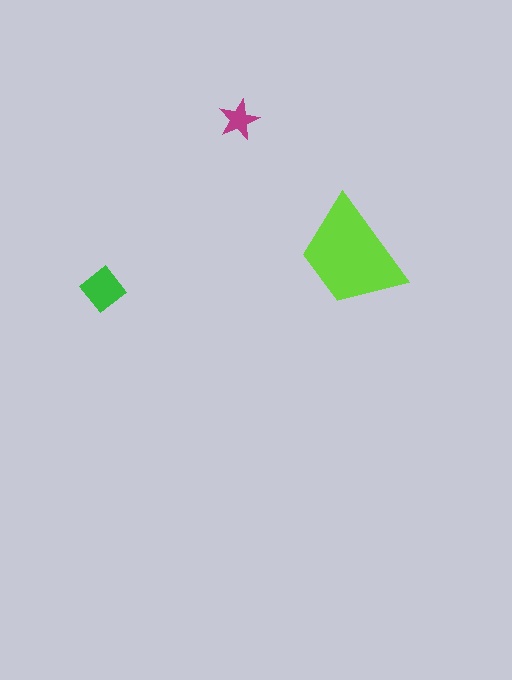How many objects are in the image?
There are 3 objects in the image.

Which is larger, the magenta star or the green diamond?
The green diamond.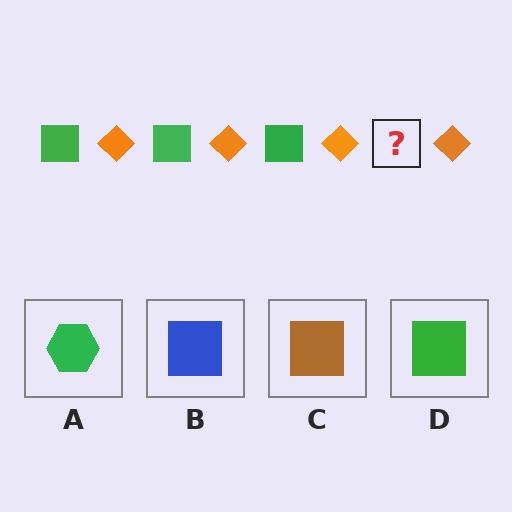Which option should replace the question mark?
Option D.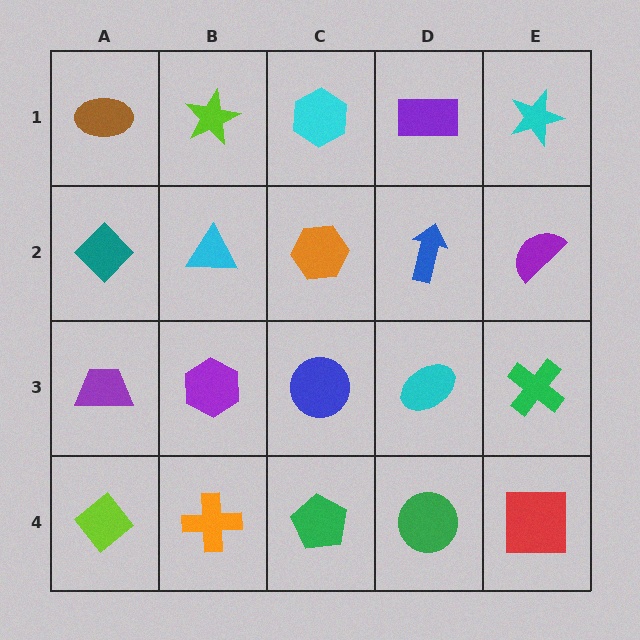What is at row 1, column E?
A cyan star.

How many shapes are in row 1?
5 shapes.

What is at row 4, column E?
A red square.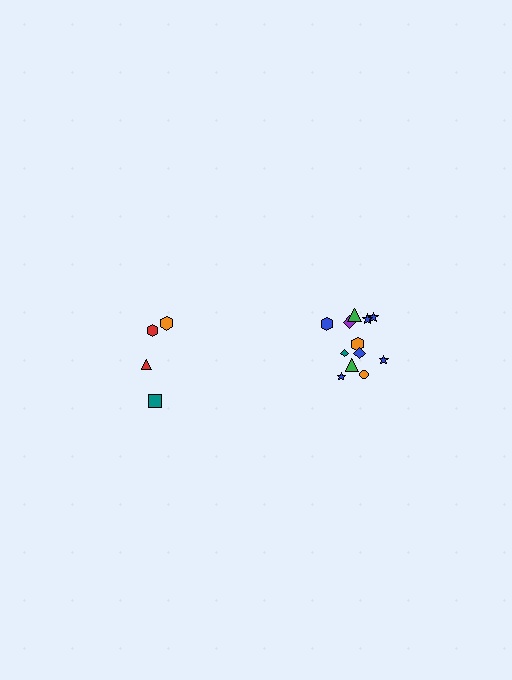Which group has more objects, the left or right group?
The right group.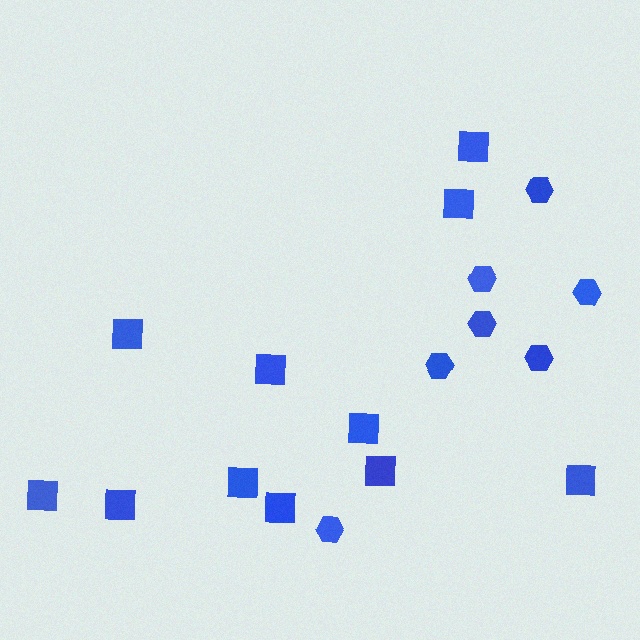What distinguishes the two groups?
There are 2 groups: one group of squares (11) and one group of hexagons (7).